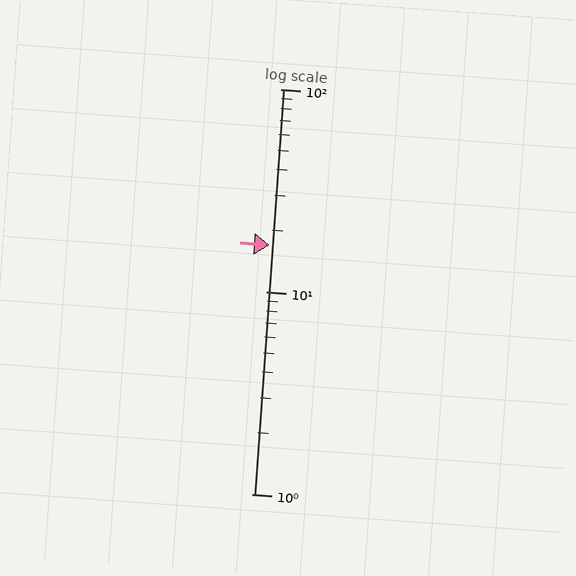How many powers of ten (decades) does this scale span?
The scale spans 2 decades, from 1 to 100.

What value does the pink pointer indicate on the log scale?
The pointer indicates approximately 17.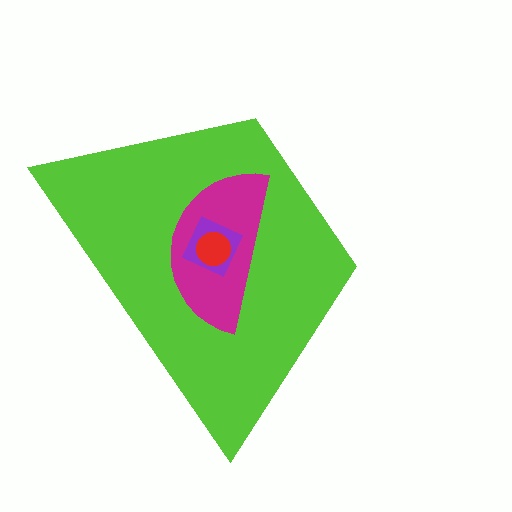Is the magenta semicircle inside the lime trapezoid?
Yes.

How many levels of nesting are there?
4.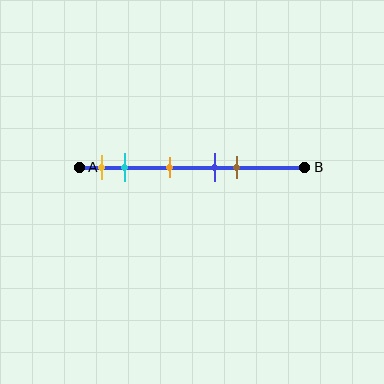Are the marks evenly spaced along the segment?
No, the marks are not evenly spaced.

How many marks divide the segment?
There are 5 marks dividing the segment.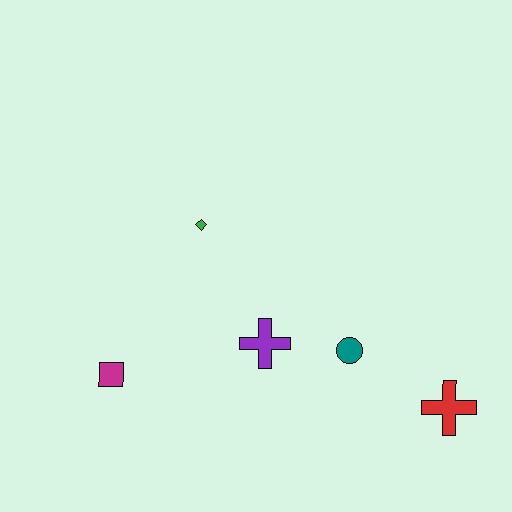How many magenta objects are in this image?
There is 1 magenta object.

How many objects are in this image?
There are 5 objects.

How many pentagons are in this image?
There are no pentagons.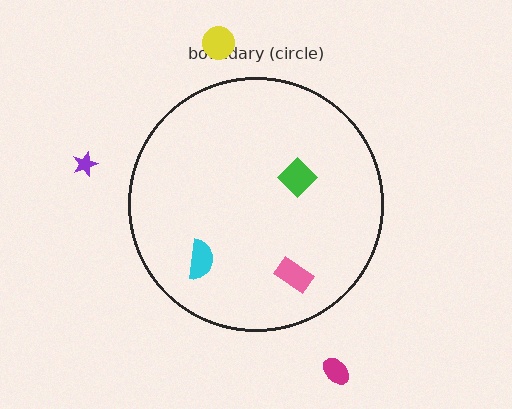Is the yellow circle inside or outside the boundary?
Outside.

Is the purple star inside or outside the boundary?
Outside.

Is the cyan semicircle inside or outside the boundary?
Inside.